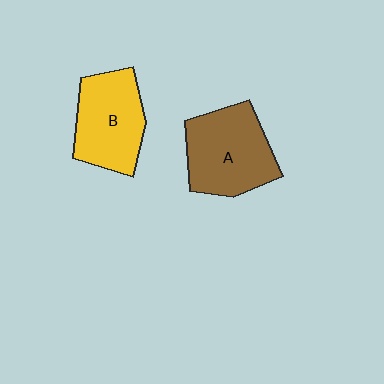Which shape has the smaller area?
Shape B (yellow).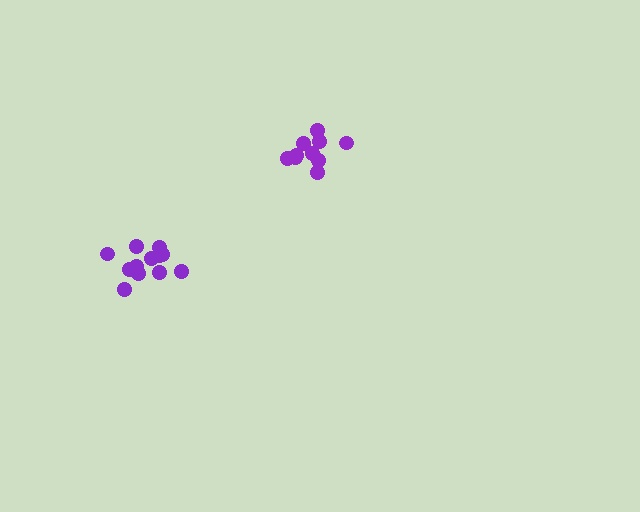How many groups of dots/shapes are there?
There are 2 groups.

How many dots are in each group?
Group 1: 12 dots, Group 2: 11 dots (23 total).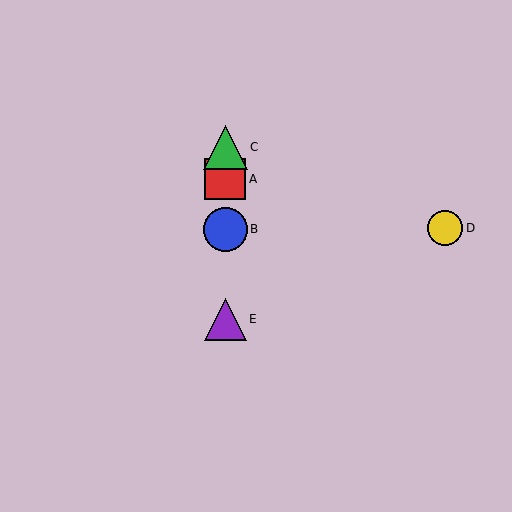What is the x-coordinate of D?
Object D is at x≈445.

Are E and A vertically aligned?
Yes, both are at x≈225.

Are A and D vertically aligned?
No, A is at x≈225 and D is at x≈445.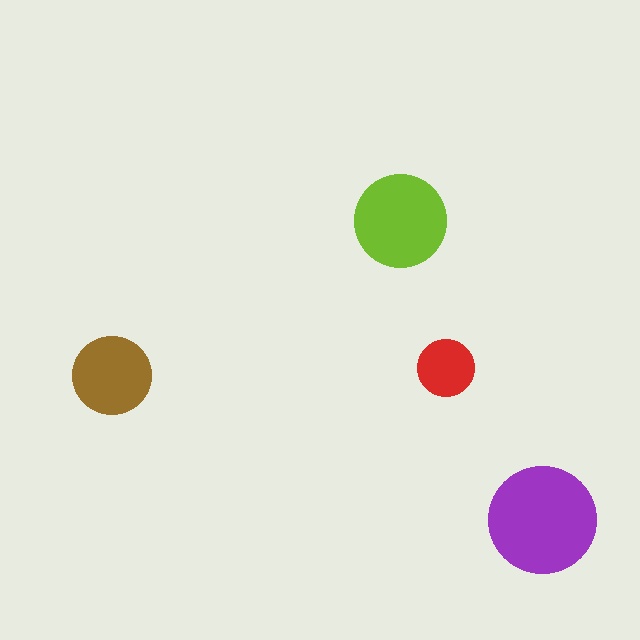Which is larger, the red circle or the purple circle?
The purple one.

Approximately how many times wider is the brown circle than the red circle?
About 1.5 times wider.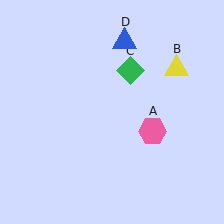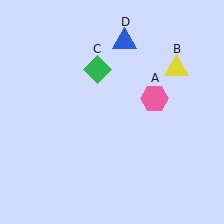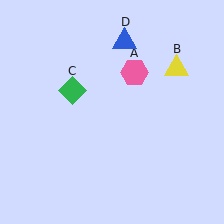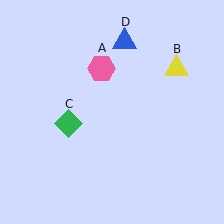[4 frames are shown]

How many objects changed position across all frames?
2 objects changed position: pink hexagon (object A), green diamond (object C).